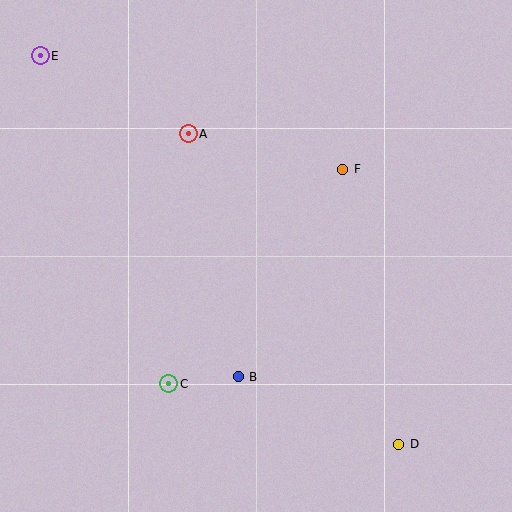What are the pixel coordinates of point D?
Point D is at (399, 444).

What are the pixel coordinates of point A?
Point A is at (188, 134).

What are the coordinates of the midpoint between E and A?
The midpoint between E and A is at (114, 95).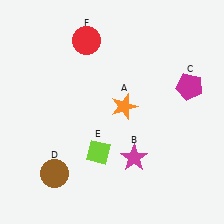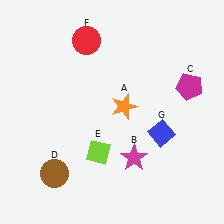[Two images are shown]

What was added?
A blue diamond (G) was added in Image 2.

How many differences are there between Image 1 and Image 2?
There is 1 difference between the two images.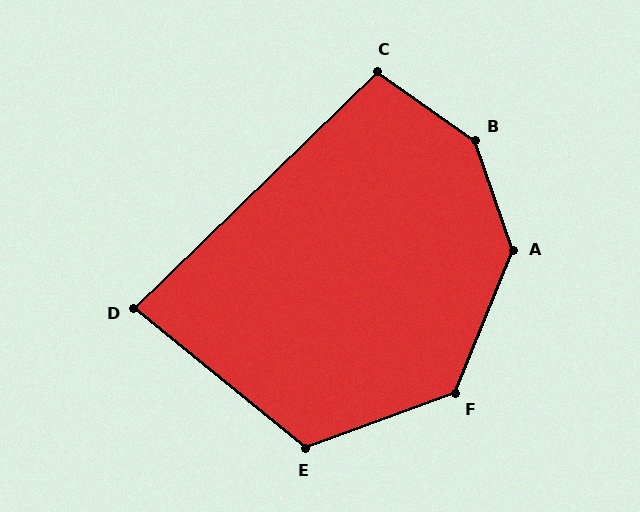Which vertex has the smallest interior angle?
D, at approximately 83 degrees.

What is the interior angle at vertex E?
Approximately 121 degrees (obtuse).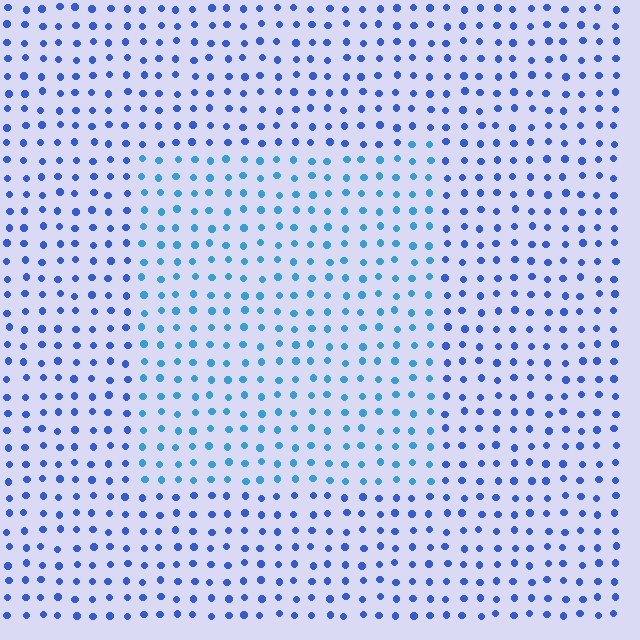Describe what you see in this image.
The image is filled with small blue elements in a uniform arrangement. A rectangle-shaped region is visible where the elements are tinted to a slightly different hue, forming a subtle color boundary.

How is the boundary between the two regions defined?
The boundary is defined purely by a slight shift in hue (about 26 degrees). Spacing, size, and orientation are identical on both sides.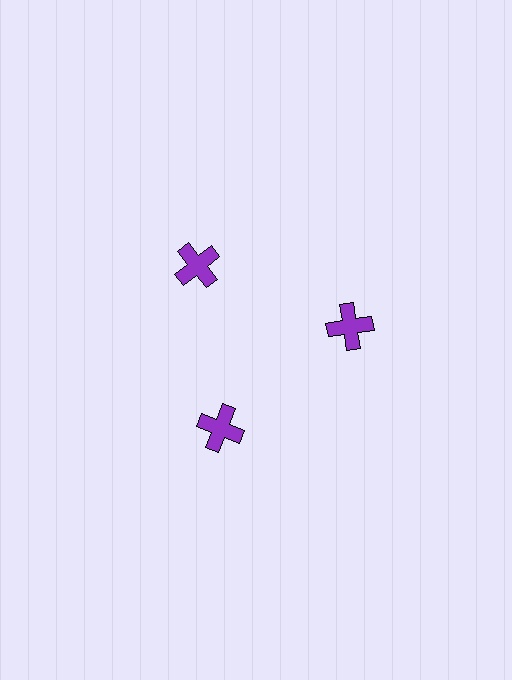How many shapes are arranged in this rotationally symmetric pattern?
There are 3 shapes, arranged in 3 groups of 1.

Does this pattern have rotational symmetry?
Yes, this pattern has 3-fold rotational symmetry. It looks the same after rotating 120 degrees around the center.